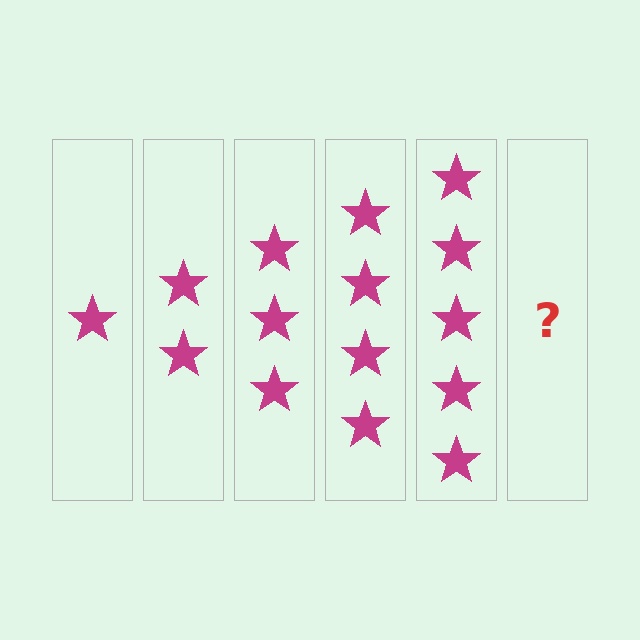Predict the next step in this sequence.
The next step is 6 stars.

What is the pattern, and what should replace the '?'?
The pattern is that each step adds one more star. The '?' should be 6 stars.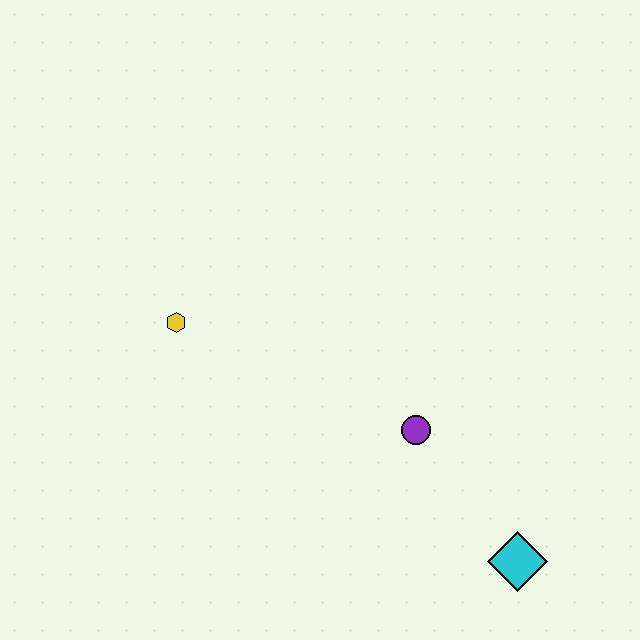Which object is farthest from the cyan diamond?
The yellow hexagon is farthest from the cyan diamond.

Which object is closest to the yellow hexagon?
The purple circle is closest to the yellow hexagon.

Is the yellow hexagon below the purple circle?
No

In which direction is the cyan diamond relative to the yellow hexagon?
The cyan diamond is to the right of the yellow hexagon.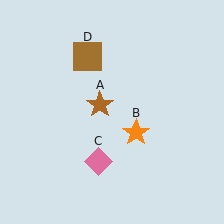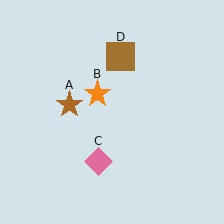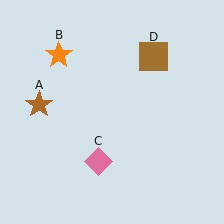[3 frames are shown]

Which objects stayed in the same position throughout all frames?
Pink diamond (object C) remained stationary.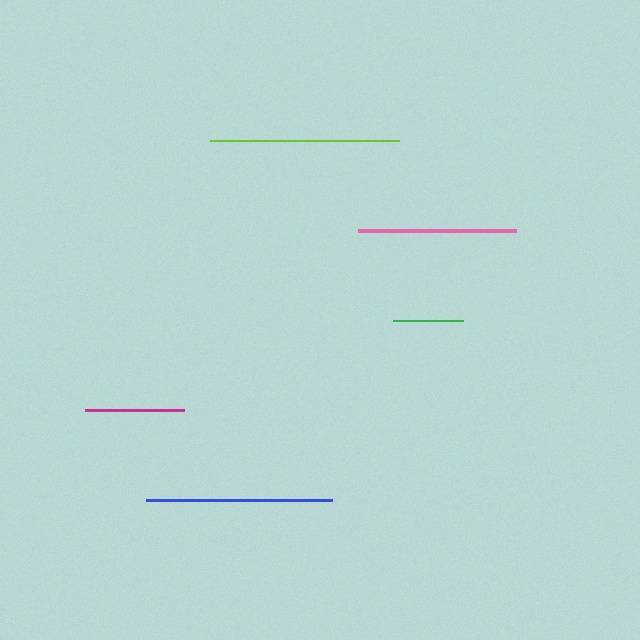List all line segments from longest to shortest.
From longest to shortest: lime, blue, pink, magenta, green.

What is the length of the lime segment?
The lime segment is approximately 189 pixels long.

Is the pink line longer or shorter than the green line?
The pink line is longer than the green line.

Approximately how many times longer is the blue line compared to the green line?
The blue line is approximately 2.7 times the length of the green line.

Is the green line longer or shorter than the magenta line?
The magenta line is longer than the green line.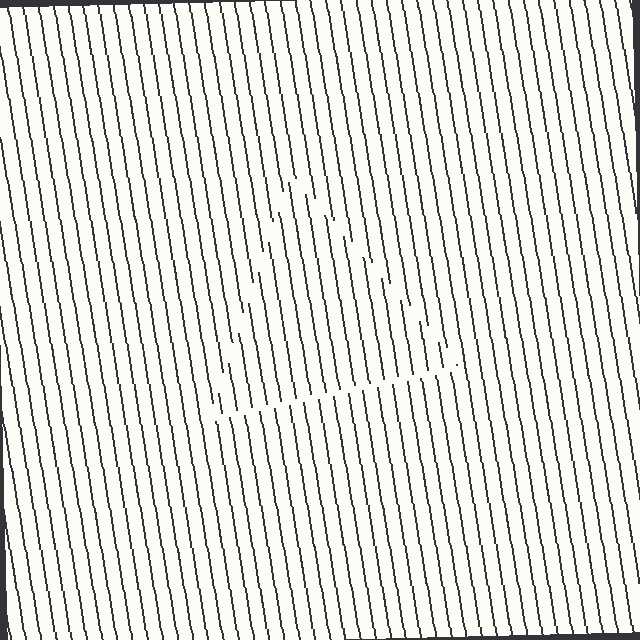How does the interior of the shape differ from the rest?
The interior of the shape contains the same grating, shifted by half a period — the contour is defined by the phase discontinuity where line-ends from the inner and outer gratings abut.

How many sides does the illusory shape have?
3 sides — the line-ends trace a triangle.